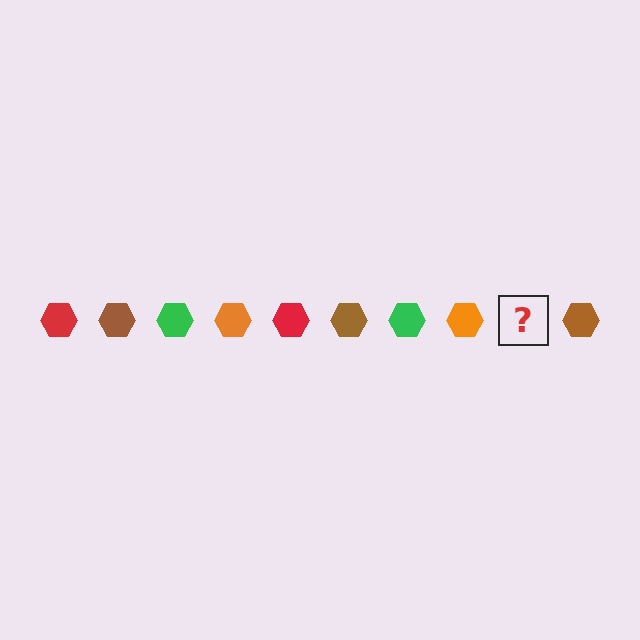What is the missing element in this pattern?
The missing element is a red hexagon.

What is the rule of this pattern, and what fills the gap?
The rule is that the pattern cycles through red, brown, green, orange hexagons. The gap should be filled with a red hexagon.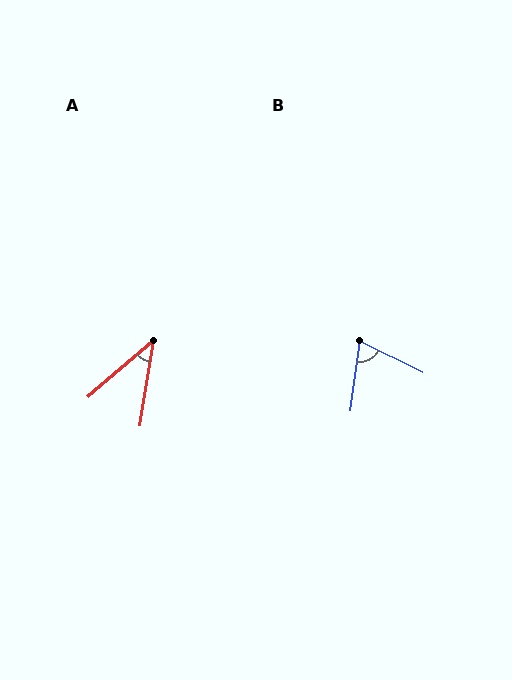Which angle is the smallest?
A, at approximately 41 degrees.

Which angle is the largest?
B, at approximately 71 degrees.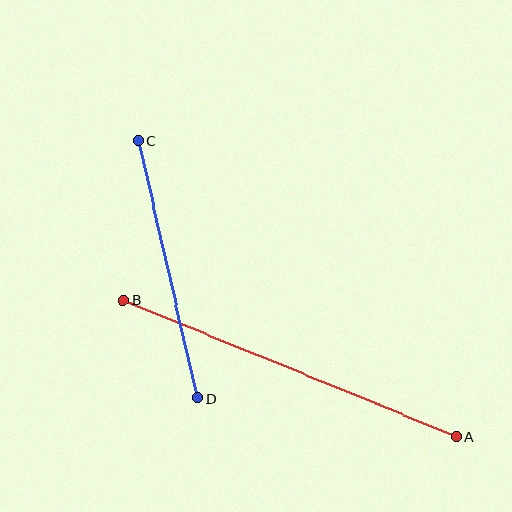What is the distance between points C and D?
The distance is approximately 264 pixels.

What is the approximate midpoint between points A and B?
The midpoint is at approximately (290, 369) pixels.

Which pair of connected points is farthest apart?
Points A and B are farthest apart.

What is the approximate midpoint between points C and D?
The midpoint is at approximately (168, 269) pixels.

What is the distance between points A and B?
The distance is approximately 360 pixels.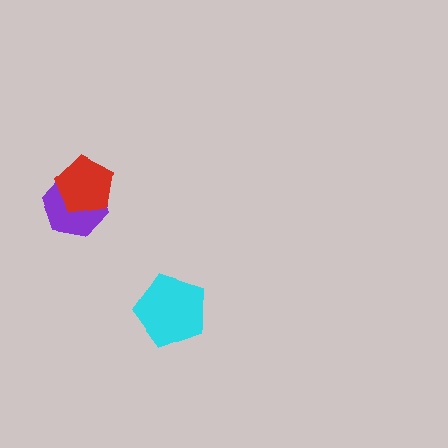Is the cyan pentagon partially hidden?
No, no other shape covers it.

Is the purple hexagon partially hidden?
Yes, it is partially covered by another shape.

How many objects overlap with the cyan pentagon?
0 objects overlap with the cyan pentagon.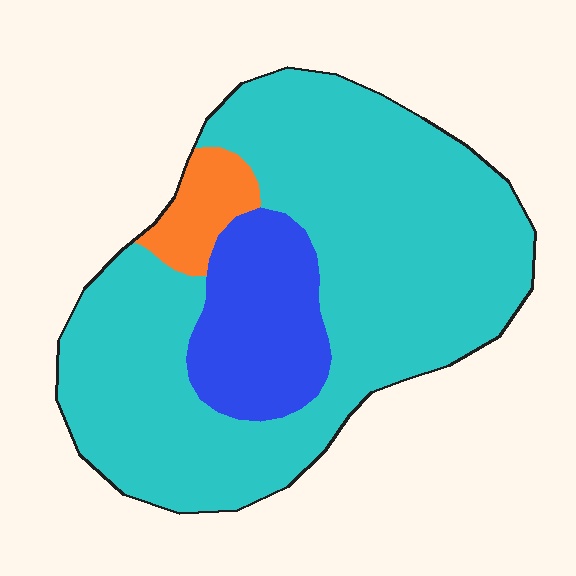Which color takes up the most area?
Cyan, at roughly 75%.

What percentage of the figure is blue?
Blue takes up between a sixth and a third of the figure.